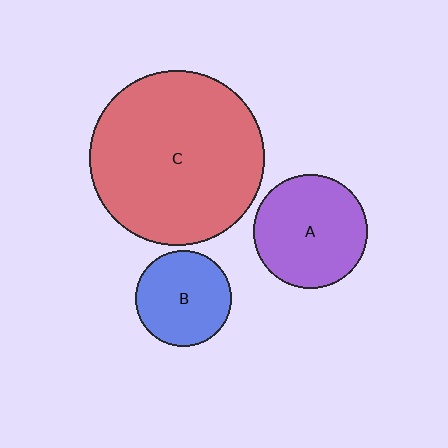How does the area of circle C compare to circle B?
Approximately 3.3 times.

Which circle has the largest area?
Circle C (red).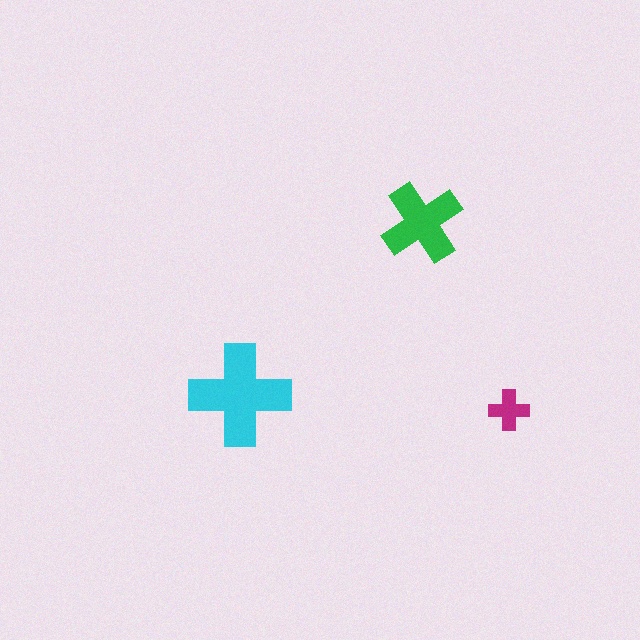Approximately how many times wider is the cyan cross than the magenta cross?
About 2.5 times wider.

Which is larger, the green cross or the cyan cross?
The cyan one.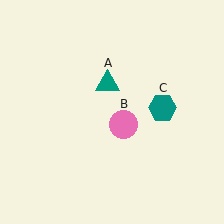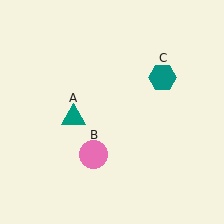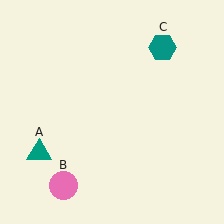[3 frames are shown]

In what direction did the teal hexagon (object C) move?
The teal hexagon (object C) moved up.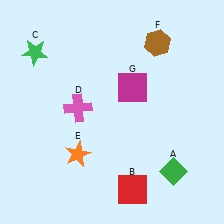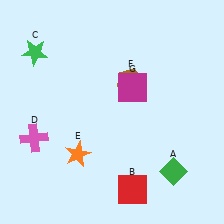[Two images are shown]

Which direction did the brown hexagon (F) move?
The brown hexagon (F) moved down.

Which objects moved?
The objects that moved are: the pink cross (D), the brown hexagon (F).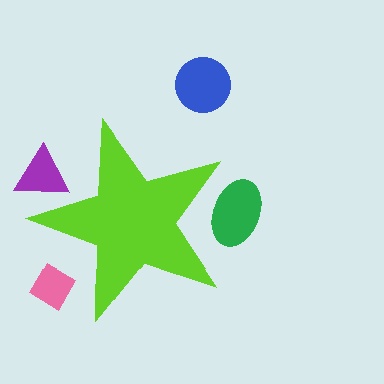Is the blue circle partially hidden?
No, the blue circle is fully visible.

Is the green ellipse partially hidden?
Yes, the green ellipse is partially hidden behind the lime star.